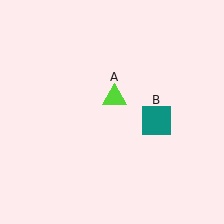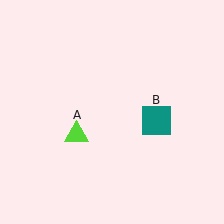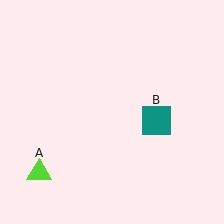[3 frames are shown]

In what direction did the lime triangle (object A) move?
The lime triangle (object A) moved down and to the left.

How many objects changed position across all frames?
1 object changed position: lime triangle (object A).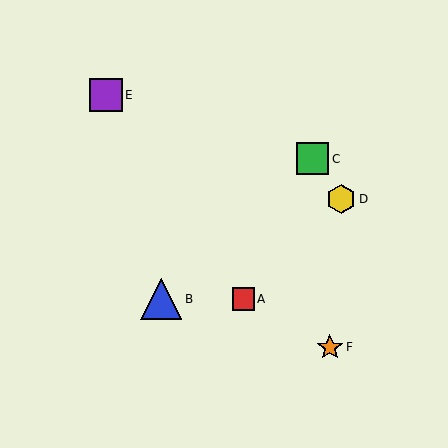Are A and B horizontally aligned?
Yes, both are at y≈299.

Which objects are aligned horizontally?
Objects A, B are aligned horizontally.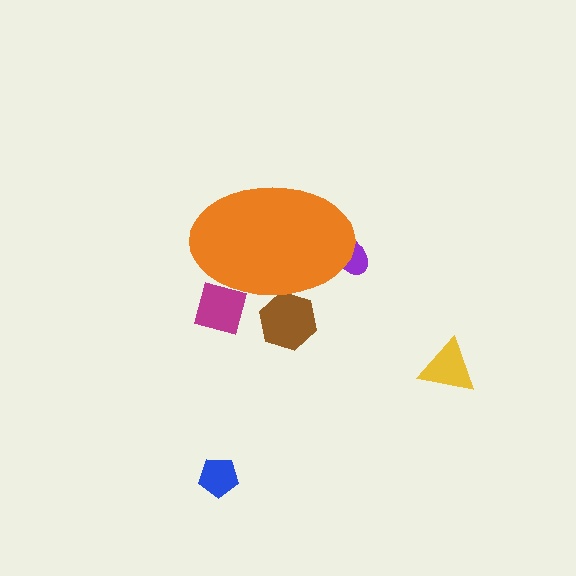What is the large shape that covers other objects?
An orange ellipse.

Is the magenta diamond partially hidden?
Yes, the magenta diamond is partially hidden behind the orange ellipse.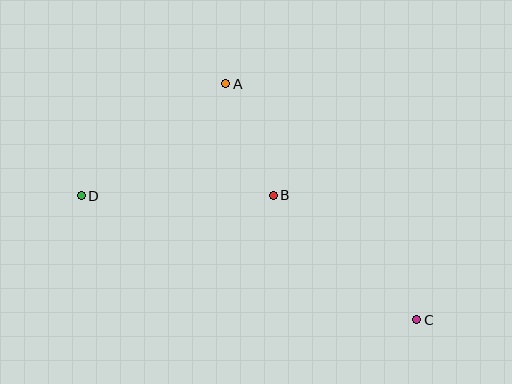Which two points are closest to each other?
Points A and B are closest to each other.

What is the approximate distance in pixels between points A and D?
The distance between A and D is approximately 183 pixels.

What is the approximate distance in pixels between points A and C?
The distance between A and C is approximately 304 pixels.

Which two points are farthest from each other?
Points C and D are farthest from each other.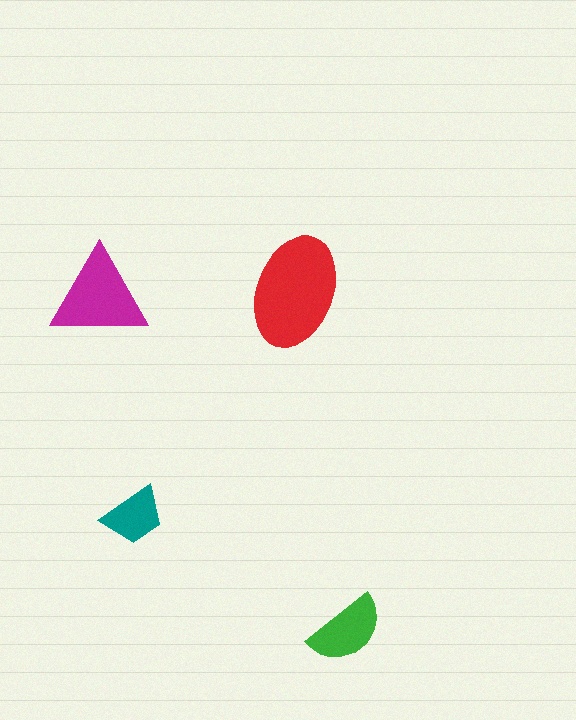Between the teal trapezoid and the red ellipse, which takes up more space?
The red ellipse.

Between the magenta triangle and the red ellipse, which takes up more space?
The red ellipse.